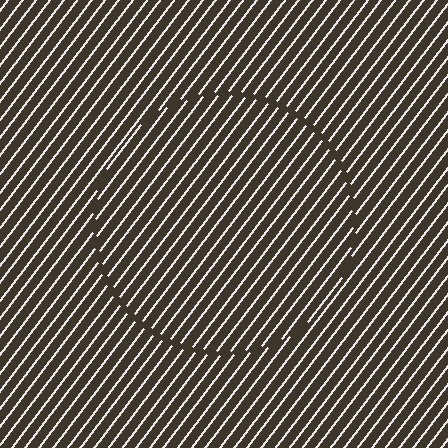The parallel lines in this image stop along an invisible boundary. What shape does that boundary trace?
An illusory circle. The interior of the shape contains the same grating, shifted by half a period — the contour is defined by the phase discontinuity where line-ends from the inner and outer gratings abut.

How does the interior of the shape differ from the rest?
The interior of the shape contains the same grating, shifted by half a period — the contour is defined by the phase discontinuity where line-ends from the inner and outer gratings abut.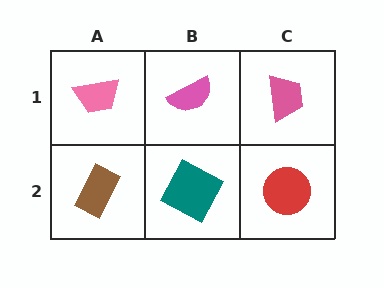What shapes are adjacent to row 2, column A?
A pink trapezoid (row 1, column A), a teal square (row 2, column B).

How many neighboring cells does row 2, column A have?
2.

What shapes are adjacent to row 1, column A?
A brown rectangle (row 2, column A), a pink semicircle (row 1, column B).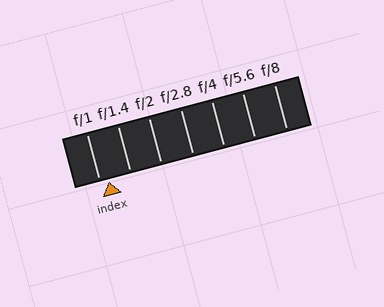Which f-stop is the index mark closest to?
The index mark is closest to f/1.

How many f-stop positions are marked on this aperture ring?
There are 7 f-stop positions marked.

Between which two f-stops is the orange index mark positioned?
The index mark is between f/1 and f/1.4.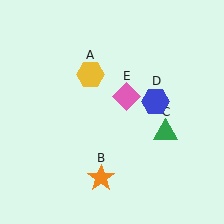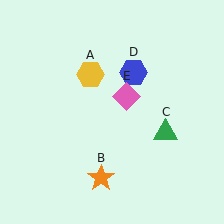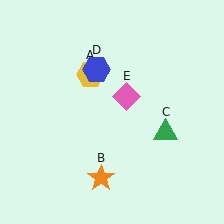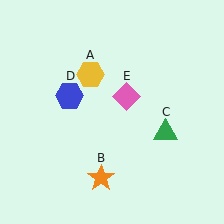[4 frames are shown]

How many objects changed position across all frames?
1 object changed position: blue hexagon (object D).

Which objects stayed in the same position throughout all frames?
Yellow hexagon (object A) and orange star (object B) and green triangle (object C) and pink diamond (object E) remained stationary.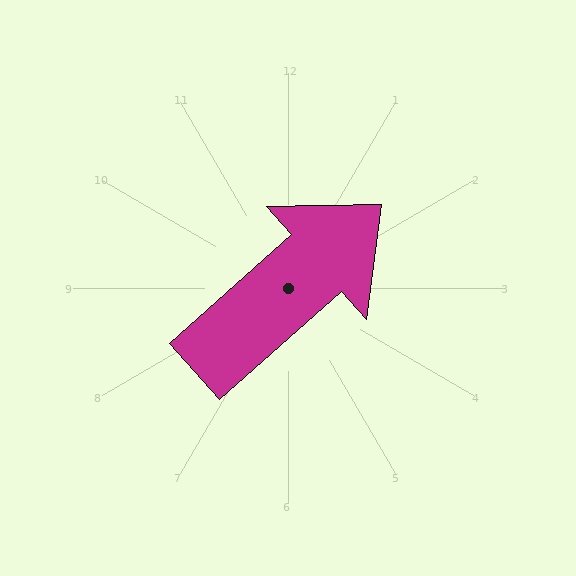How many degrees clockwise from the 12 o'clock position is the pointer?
Approximately 48 degrees.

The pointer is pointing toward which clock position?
Roughly 2 o'clock.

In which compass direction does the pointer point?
Northeast.